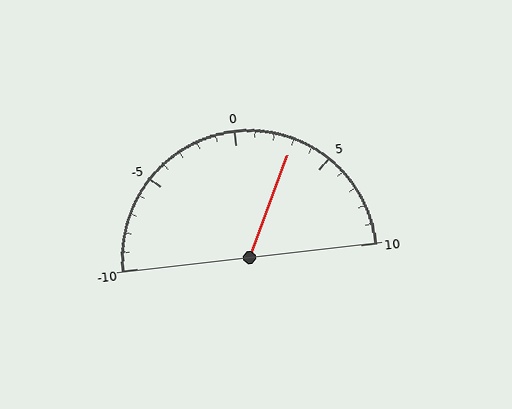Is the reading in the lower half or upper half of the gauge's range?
The reading is in the upper half of the range (-10 to 10).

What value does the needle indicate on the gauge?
The needle indicates approximately 3.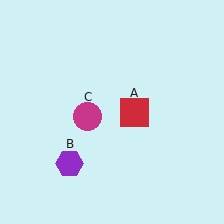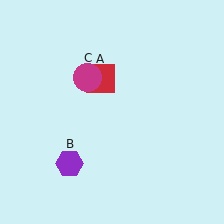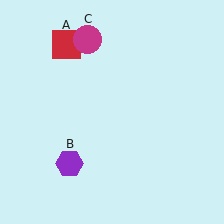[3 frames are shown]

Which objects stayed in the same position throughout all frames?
Purple hexagon (object B) remained stationary.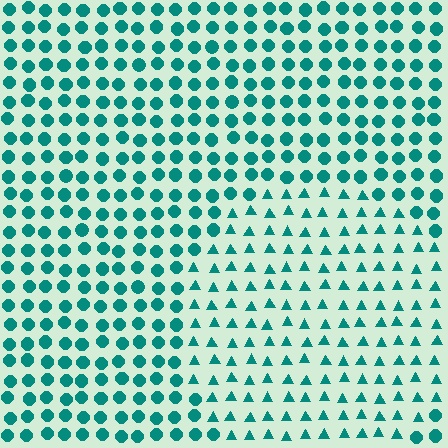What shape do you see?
I see a circle.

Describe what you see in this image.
The image is filled with small teal elements arranged in a uniform grid. A circle-shaped region contains triangles, while the surrounding area contains circles. The boundary is defined purely by the change in element shape.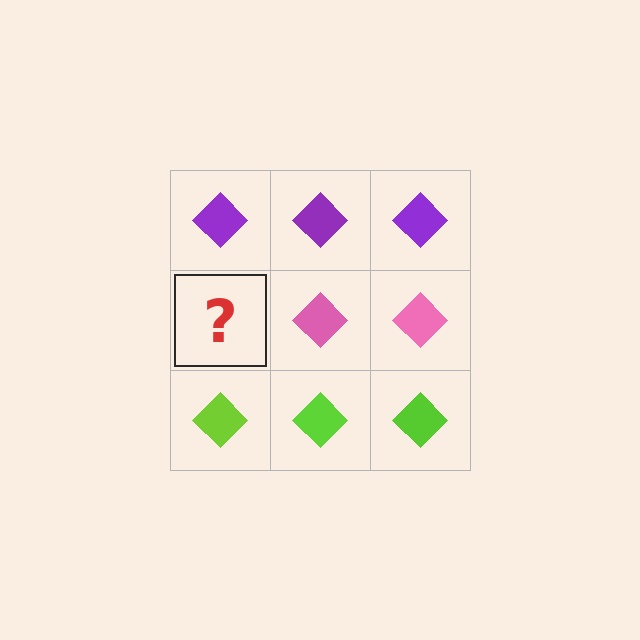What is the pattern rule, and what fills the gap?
The rule is that each row has a consistent color. The gap should be filled with a pink diamond.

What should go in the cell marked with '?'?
The missing cell should contain a pink diamond.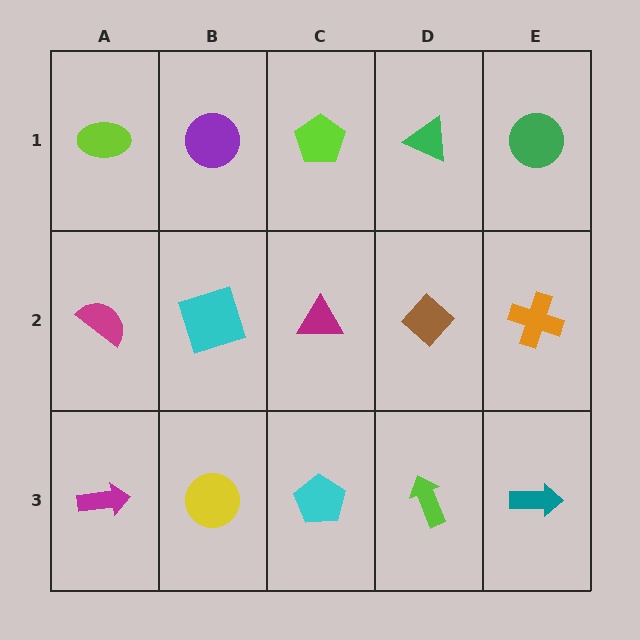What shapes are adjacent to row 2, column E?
A green circle (row 1, column E), a teal arrow (row 3, column E), a brown diamond (row 2, column D).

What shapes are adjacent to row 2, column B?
A purple circle (row 1, column B), a yellow circle (row 3, column B), a magenta semicircle (row 2, column A), a magenta triangle (row 2, column C).